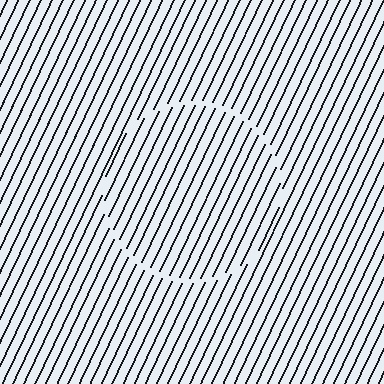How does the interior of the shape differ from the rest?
The interior of the shape contains the same grating, shifted by half a period — the contour is defined by the phase discontinuity where line-ends from the inner and outer gratings abut.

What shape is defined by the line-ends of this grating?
An illusory circle. The interior of the shape contains the same grating, shifted by half a period — the contour is defined by the phase discontinuity where line-ends from the inner and outer gratings abut.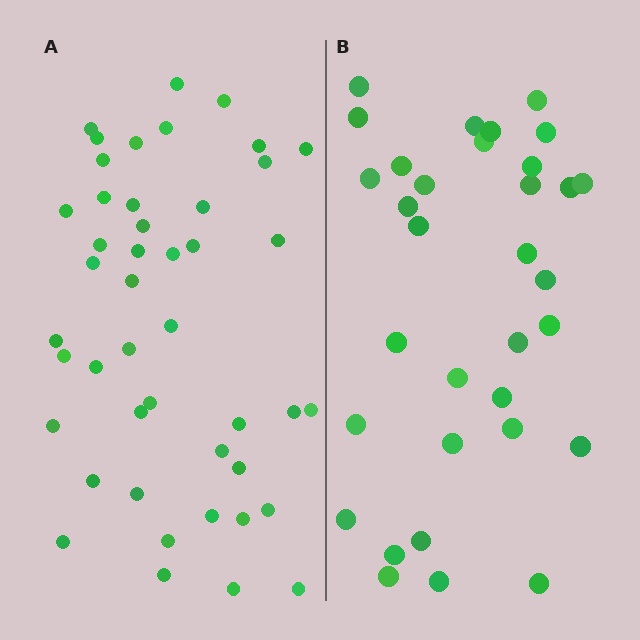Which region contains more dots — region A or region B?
Region A (the left region) has more dots.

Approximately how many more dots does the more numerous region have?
Region A has roughly 12 or so more dots than region B.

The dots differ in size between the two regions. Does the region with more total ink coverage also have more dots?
No. Region B has more total ink coverage because its dots are larger, but region A actually contains more individual dots. Total area can be misleading — the number of items is what matters here.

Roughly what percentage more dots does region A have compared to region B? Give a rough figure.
About 35% more.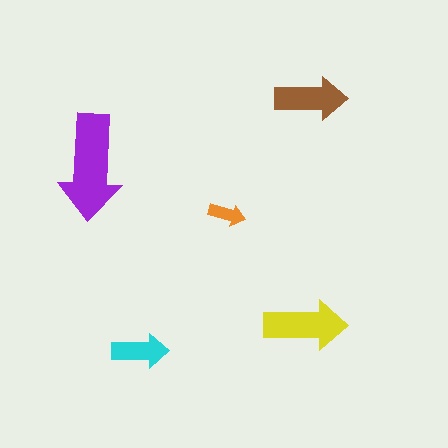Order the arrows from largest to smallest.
the purple one, the yellow one, the brown one, the cyan one, the orange one.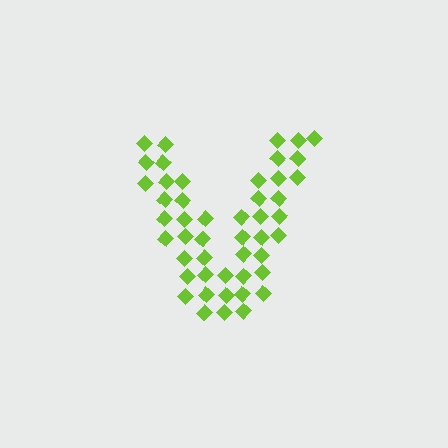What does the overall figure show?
The overall figure shows the letter V.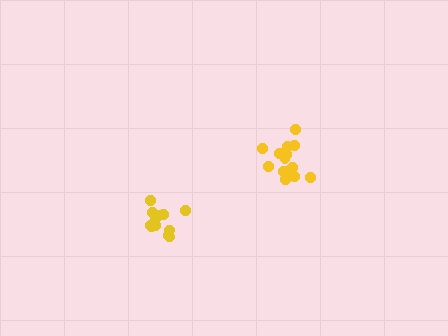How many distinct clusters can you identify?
There are 2 distinct clusters.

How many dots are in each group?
Group 1: 13 dots, Group 2: 16 dots (29 total).